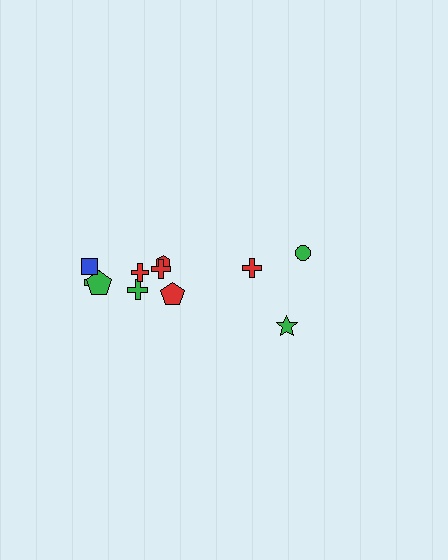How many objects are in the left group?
There are 8 objects.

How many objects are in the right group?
There are 3 objects.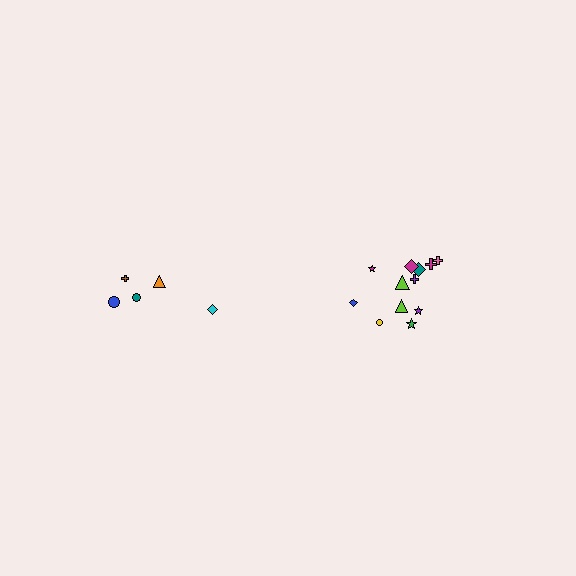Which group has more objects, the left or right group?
The right group.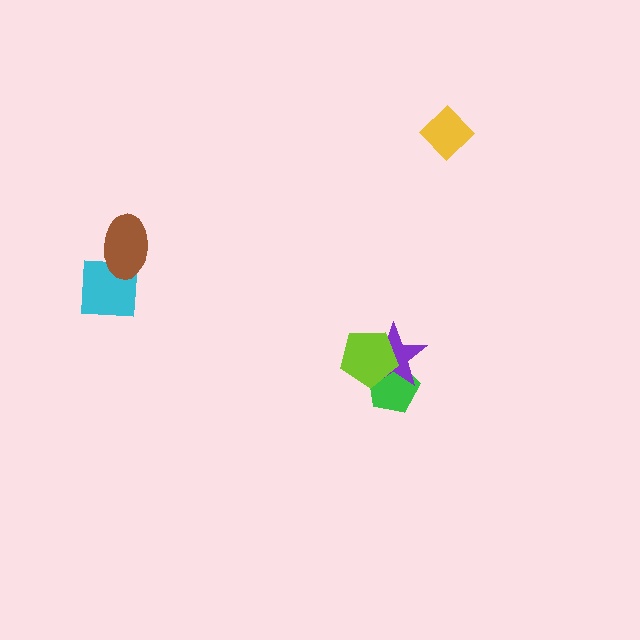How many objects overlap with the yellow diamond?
0 objects overlap with the yellow diamond.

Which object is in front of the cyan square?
The brown ellipse is in front of the cyan square.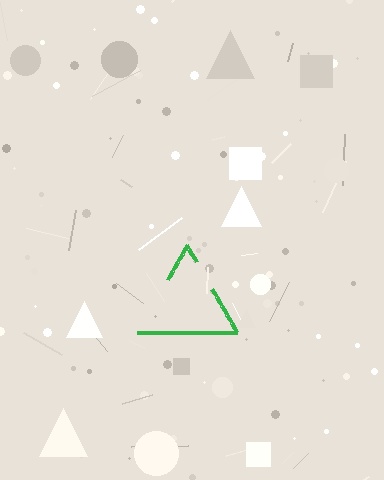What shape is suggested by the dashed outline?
The dashed outline suggests a triangle.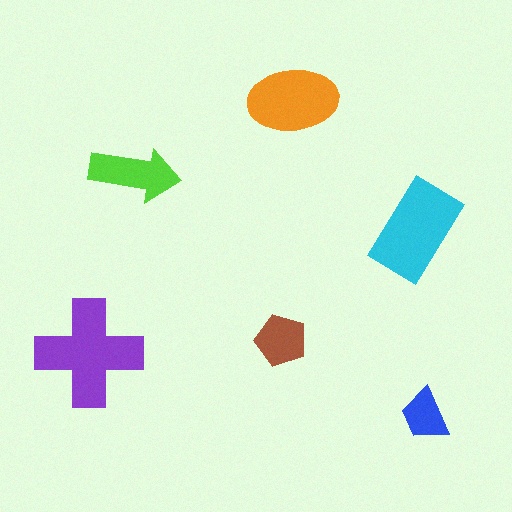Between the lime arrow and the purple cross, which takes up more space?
The purple cross.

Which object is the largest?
The purple cross.